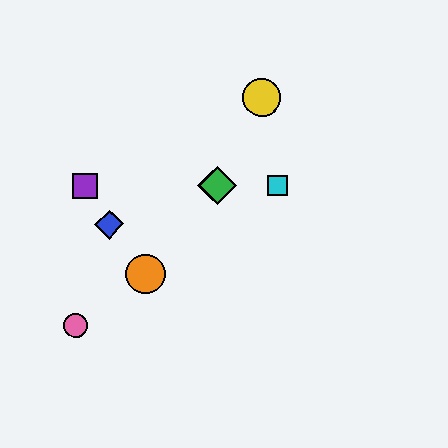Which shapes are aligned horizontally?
The red diamond, the green diamond, the purple square, the cyan square are aligned horizontally.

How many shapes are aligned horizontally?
4 shapes (the red diamond, the green diamond, the purple square, the cyan square) are aligned horizontally.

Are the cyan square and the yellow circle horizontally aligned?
No, the cyan square is at y≈185 and the yellow circle is at y≈98.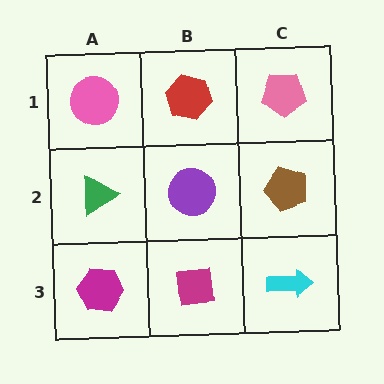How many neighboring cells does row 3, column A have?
2.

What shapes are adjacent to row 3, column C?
A brown pentagon (row 2, column C), a magenta square (row 3, column B).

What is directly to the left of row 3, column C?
A magenta square.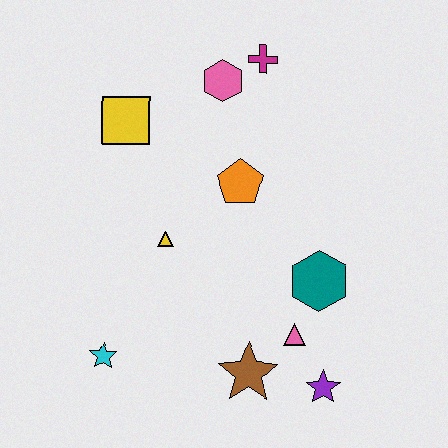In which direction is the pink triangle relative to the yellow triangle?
The pink triangle is to the right of the yellow triangle.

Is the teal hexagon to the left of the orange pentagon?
No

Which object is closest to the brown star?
The pink triangle is closest to the brown star.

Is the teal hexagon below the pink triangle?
No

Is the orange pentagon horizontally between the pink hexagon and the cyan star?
No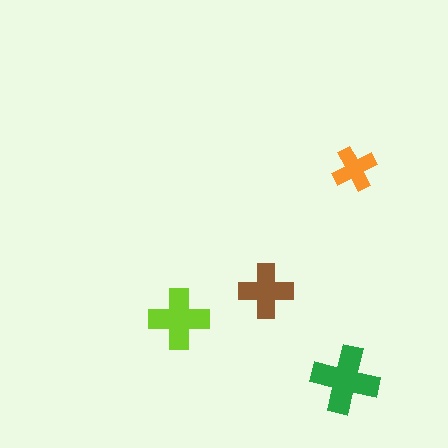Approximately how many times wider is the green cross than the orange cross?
About 1.5 times wider.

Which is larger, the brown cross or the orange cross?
The brown one.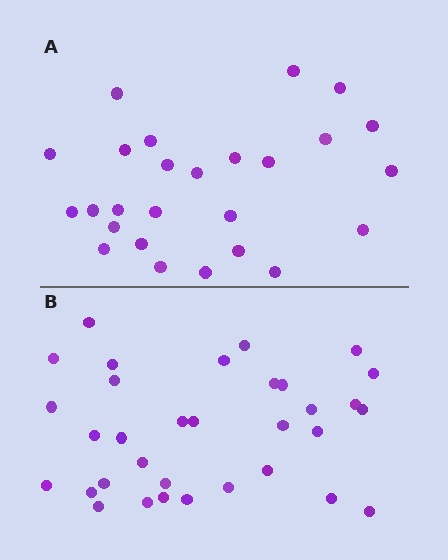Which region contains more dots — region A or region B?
Region B (the bottom region) has more dots.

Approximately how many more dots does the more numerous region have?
Region B has roughly 8 or so more dots than region A.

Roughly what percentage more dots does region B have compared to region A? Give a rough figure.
About 25% more.